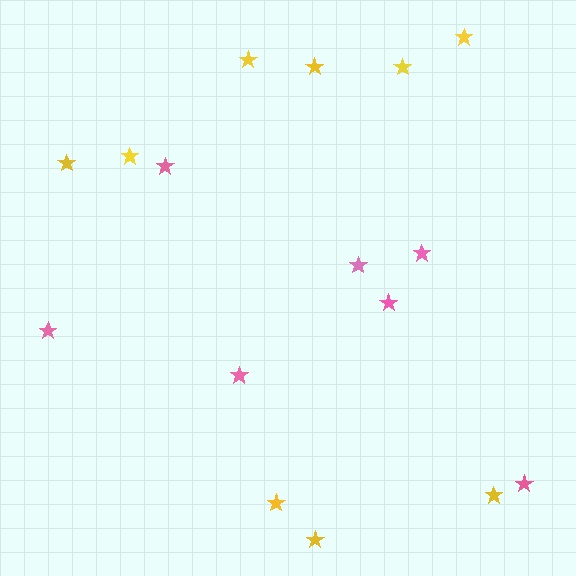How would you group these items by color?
There are 2 groups: one group of pink stars (7) and one group of yellow stars (9).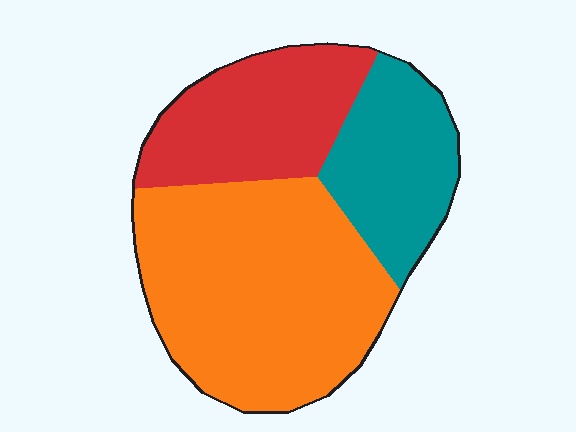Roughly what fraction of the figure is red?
Red covers about 25% of the figure.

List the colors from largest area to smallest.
From largest to smallest: orange, red, teal.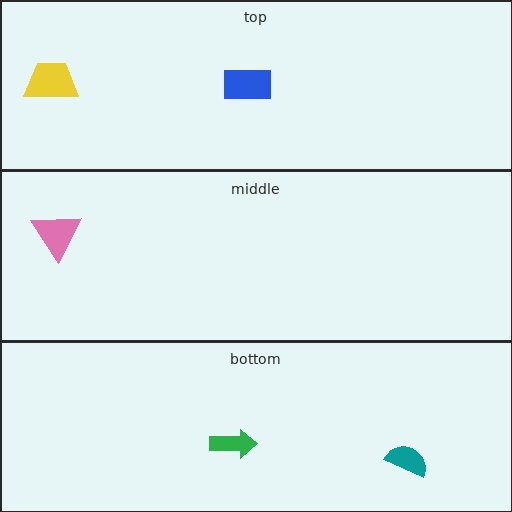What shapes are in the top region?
The yellow trapezoid, the blue rectangle.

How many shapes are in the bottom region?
2.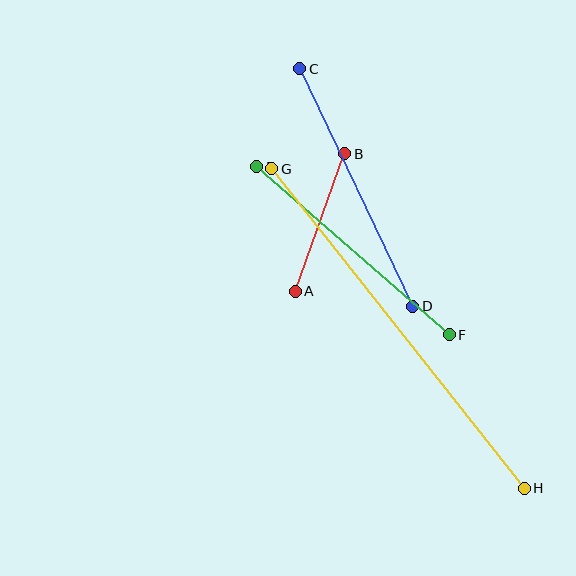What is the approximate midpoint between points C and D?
The midpoint is at approximately (356, 187) pixels.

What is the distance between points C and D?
The distance is approximately 263 pixels.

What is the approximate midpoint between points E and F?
The midpoint is at approximately (353, 251) pixels.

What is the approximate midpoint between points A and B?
The midpoint is at approximately (320, 223) pixels.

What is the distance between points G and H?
The distance is approximately 407 pixels.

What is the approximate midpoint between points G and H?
The midpoint is at approximately (398, 329) pixels.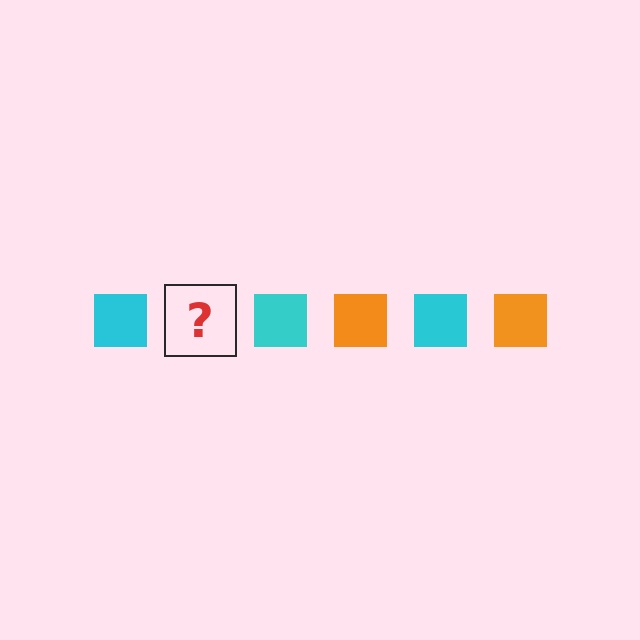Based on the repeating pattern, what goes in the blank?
The blank should be an orange square.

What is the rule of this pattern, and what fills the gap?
The rule is that the pattern cycles through cyan, orange squares. The gap should be filled with an orange square.